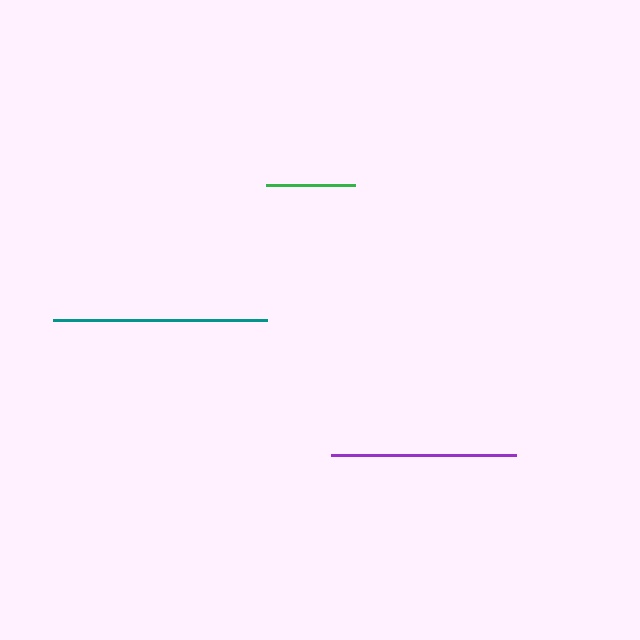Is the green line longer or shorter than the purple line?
The purple line is longer than the green line.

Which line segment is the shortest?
The green line is the shortest at approximately 89 pixels.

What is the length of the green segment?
The green segment is approximately 89 pixels long.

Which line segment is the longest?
The teal line is the longest at approximately 214 pixels.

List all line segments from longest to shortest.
From longest to shortest: teal, purple, green.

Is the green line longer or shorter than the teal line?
The teal line is longer than the green line.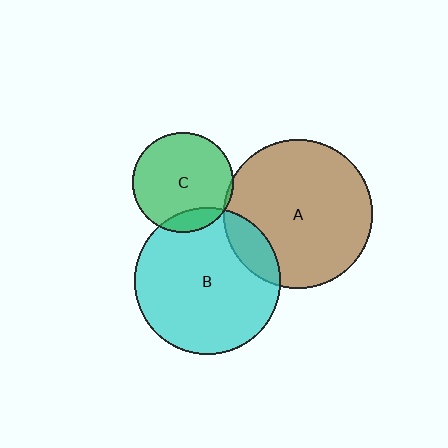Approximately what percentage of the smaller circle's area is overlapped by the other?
Approximately 5%.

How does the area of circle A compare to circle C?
Approximately 2.2 times.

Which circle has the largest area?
Circle A (brown).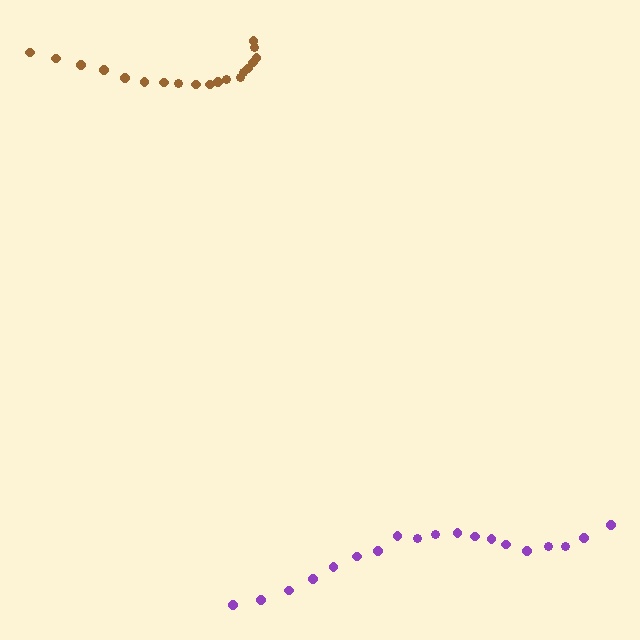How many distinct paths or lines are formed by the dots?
There are 2 distinct paths.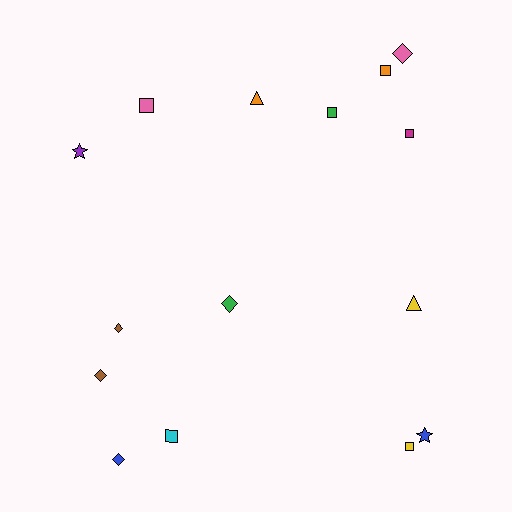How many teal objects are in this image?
There are no teal objects.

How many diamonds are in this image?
There are 5 diamonds.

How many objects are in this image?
There are 15 objects.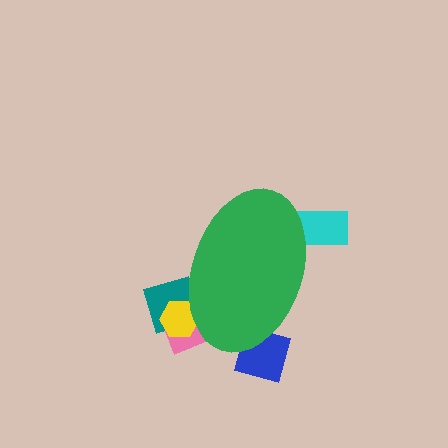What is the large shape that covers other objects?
A green ellipse.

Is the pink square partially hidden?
Yes, the pink square is partially hidden behind the green ellipse.